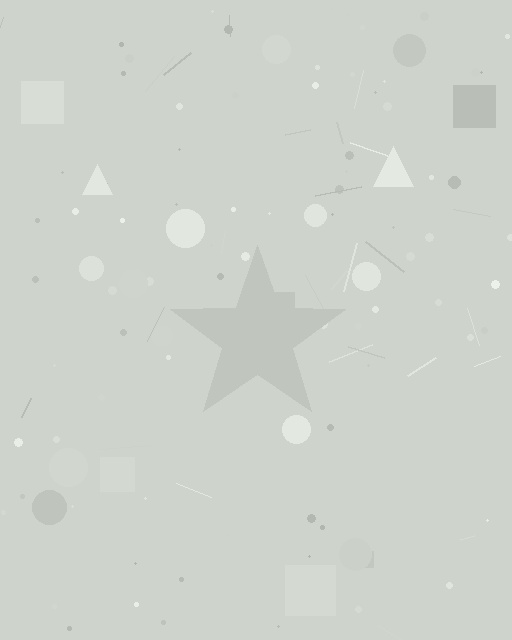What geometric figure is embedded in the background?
A star is embedded in the background.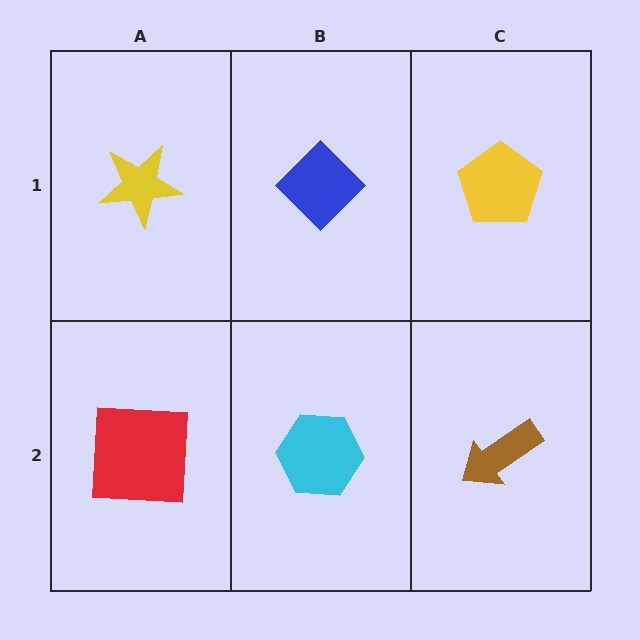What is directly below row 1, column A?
A red square.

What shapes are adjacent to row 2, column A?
A yellow star (row 1, column A), a cyan hexagon (row 2, column B).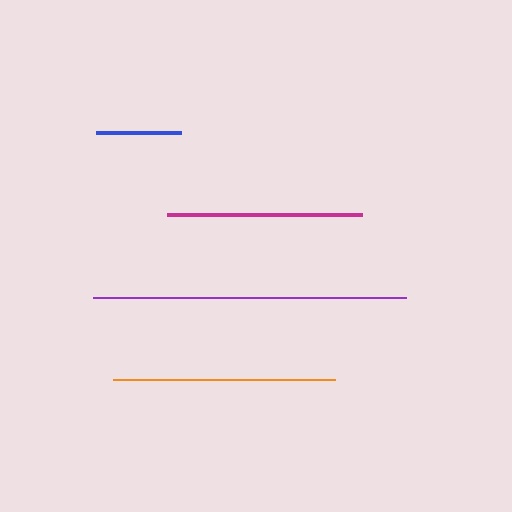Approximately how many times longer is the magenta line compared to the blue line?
The magenta line is approximately 2.3 times the length of the blue line.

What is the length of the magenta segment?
The magenta segment is approximately 195 pixels long.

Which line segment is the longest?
The purple line is the longest at approximately 314 pixels.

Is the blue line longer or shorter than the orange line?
The orange line is longer than the blue line.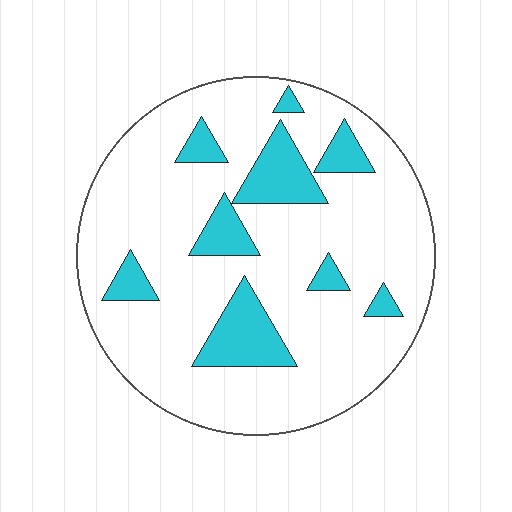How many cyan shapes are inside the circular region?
9.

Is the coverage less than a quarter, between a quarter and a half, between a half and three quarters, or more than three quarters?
Less than a quarter.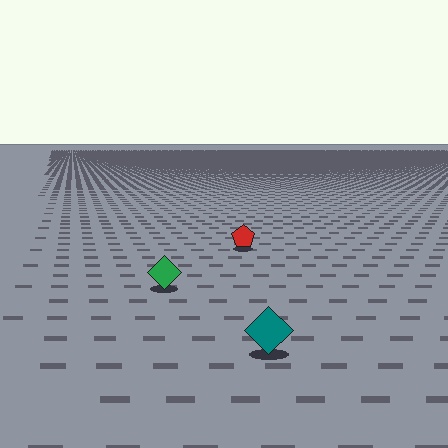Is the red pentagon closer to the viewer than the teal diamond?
No. The teal diamond is closer — you can tell from the texture gradient: the ground texture is coarser near it.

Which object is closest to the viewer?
The teal diamond is closest. The texture marks near it are larger and more spread out.